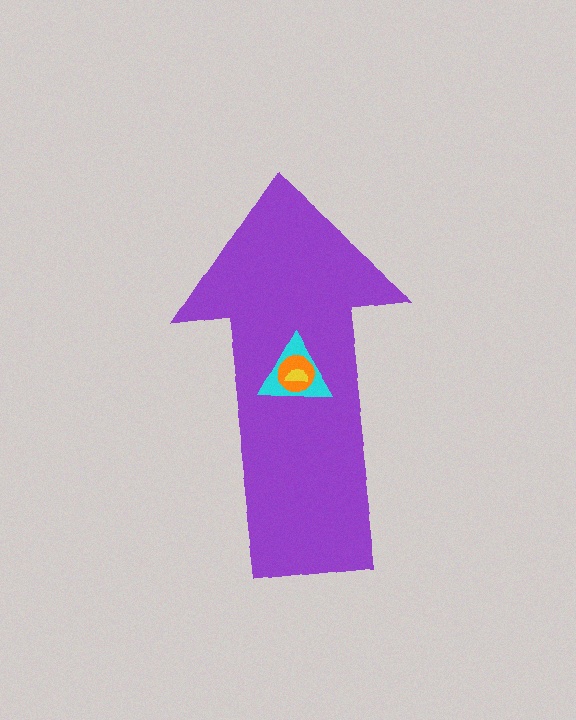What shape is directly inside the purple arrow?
The cyan triangle.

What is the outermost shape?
The purple arrow.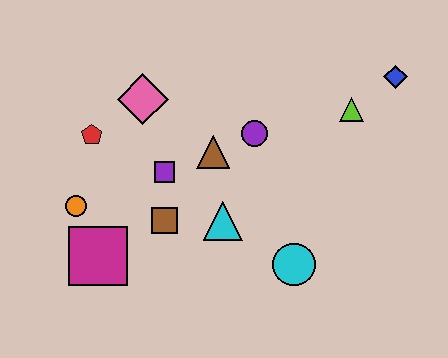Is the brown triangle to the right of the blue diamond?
No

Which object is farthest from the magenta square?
The blue diamond is farthest from the magenta square.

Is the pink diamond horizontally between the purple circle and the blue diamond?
No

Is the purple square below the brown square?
No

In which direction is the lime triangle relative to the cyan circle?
The lime triangle is above the cyan circle.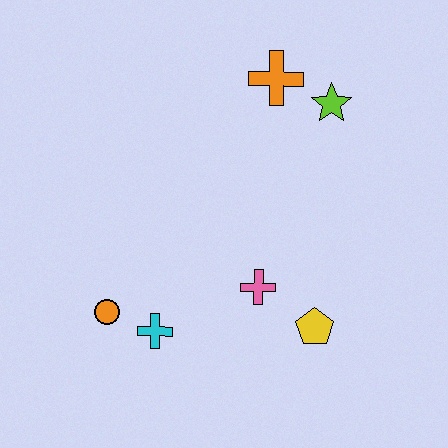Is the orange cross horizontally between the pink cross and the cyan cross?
No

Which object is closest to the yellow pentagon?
The pink cross is closest to the yellow pentagon.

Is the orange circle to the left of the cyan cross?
Yes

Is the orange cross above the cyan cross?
Yes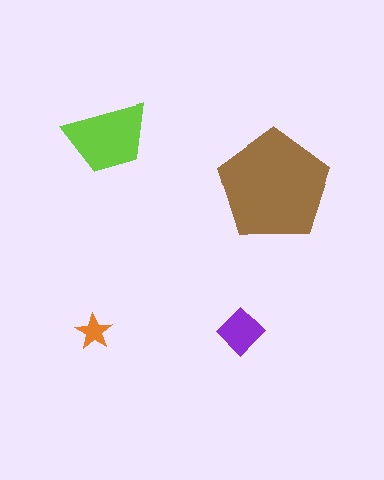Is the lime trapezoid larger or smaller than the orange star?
Larger.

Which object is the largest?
The brown pentagon.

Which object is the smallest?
The orange star.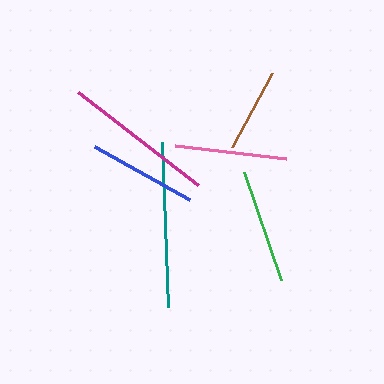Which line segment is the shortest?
The brown line is the shortest at approximately 84 pixels.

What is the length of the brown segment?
The brown segment is approximately 84 pixels long.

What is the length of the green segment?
The green segment is approximately 114 pixels long.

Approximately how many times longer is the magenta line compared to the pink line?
The magenta line is approximately 1.4 times the length of the pink line.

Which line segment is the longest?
The teal line is the longest at approximately 165 pixels.